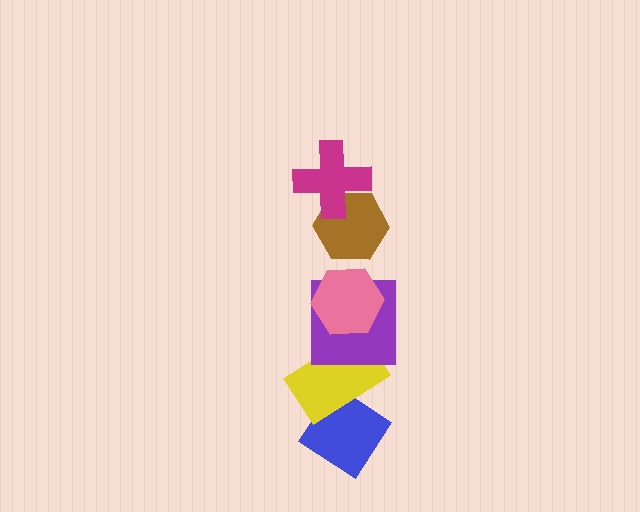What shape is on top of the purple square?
The pink hexagon is on top of the purple square.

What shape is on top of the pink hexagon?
The brown hexagon is on top of the pink hexagon.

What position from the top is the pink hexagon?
The pink hexagon is 3rd from the top.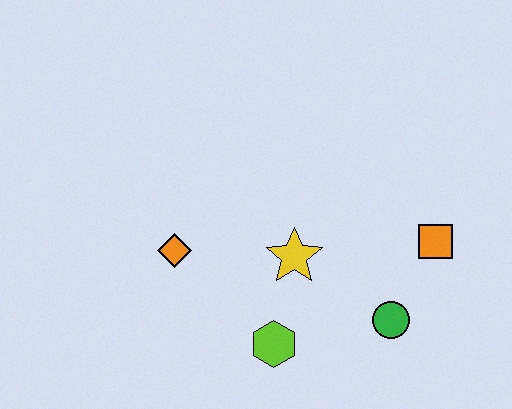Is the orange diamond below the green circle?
No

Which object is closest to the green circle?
The orange square is closest to the green circle.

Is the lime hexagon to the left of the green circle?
Yes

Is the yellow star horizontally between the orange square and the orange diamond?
Yes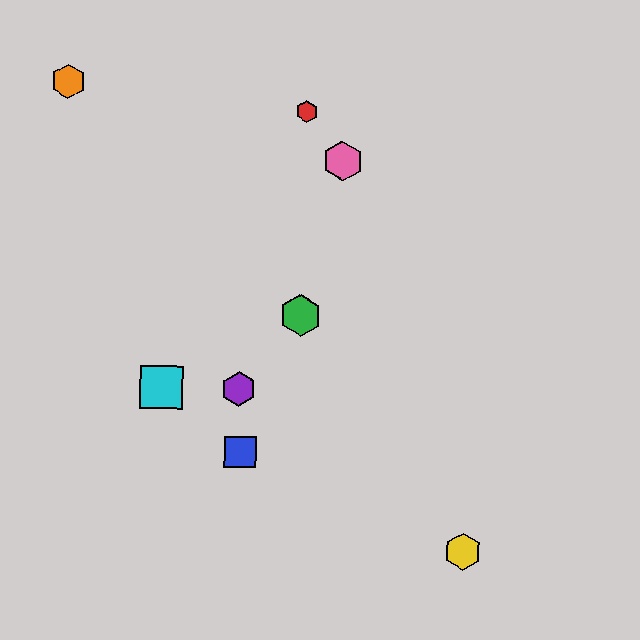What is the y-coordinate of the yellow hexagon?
The yellow hexagon is at y≈552.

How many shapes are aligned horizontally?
2 shapes (the purple hexagon, the cyan square) are aligned horizontally.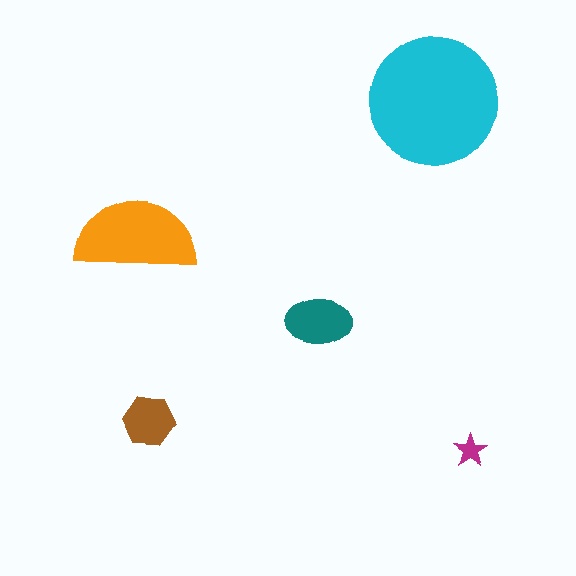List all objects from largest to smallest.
The cyan circle, the orange semicircle, the teal ellipse, the brown hexagon, the magenta star.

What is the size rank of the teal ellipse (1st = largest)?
3rd.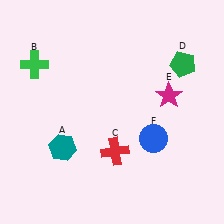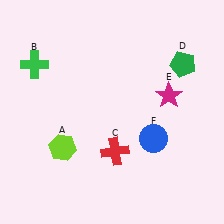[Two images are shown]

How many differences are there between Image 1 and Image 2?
There is 1 difference between the two images.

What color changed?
The hexagon (A) changed from teal in Image 1 to lime in Image 2.